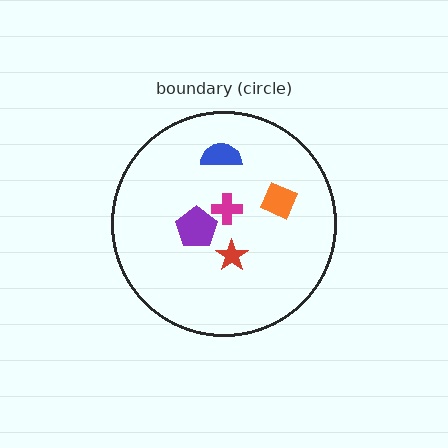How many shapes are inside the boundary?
5 inside, 0 outside.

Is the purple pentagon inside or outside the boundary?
Inside.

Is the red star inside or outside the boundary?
Inside.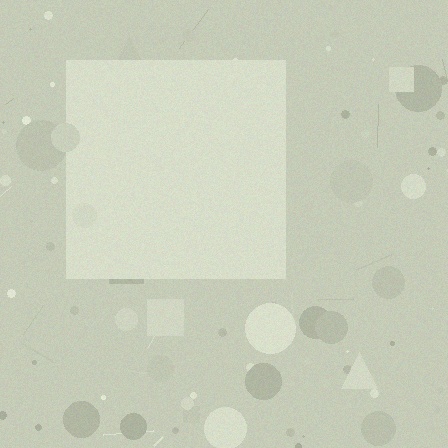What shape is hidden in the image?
A square is hidden in the image.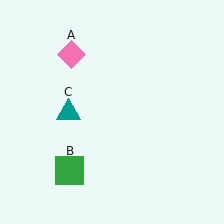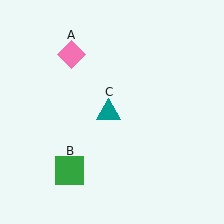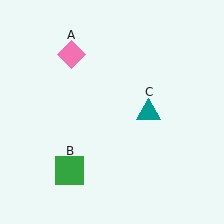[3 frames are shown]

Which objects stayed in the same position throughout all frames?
Pink diamond (object A) and green square (object B) remained stationary.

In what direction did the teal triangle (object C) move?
The teal triangle (object C) moved right.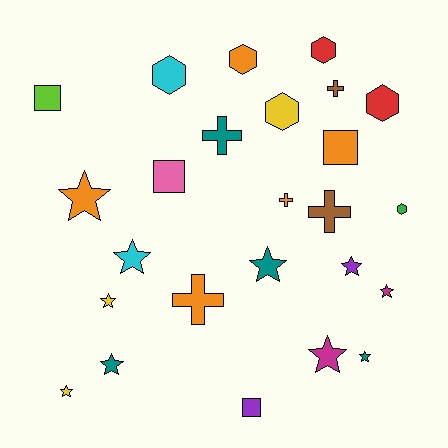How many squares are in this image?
There are 4 squares.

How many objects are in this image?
There are 25 objects.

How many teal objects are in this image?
There are 4 teal objects.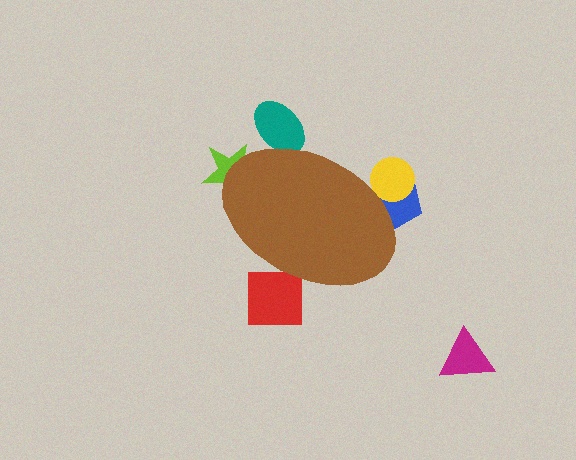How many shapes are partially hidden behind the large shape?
5 shapes are partially hidden.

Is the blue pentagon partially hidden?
Yes, the blue pentagon is partially hidden behind the brown ellipse.